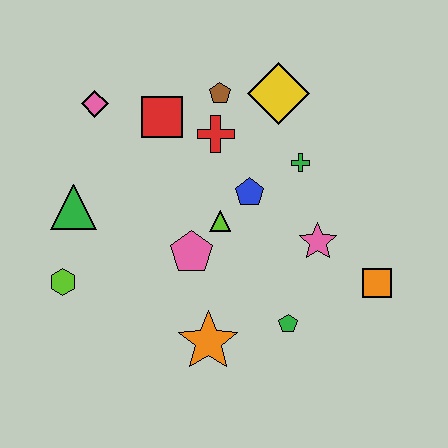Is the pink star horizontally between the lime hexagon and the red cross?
No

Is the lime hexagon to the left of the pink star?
Yes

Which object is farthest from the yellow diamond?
The lime hexagon is farthest from the yellow diamond.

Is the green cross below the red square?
Yes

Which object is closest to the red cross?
The brown pentagon is closest to the red cross.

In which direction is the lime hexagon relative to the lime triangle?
The lime hexagon is to the left of the lime triangle.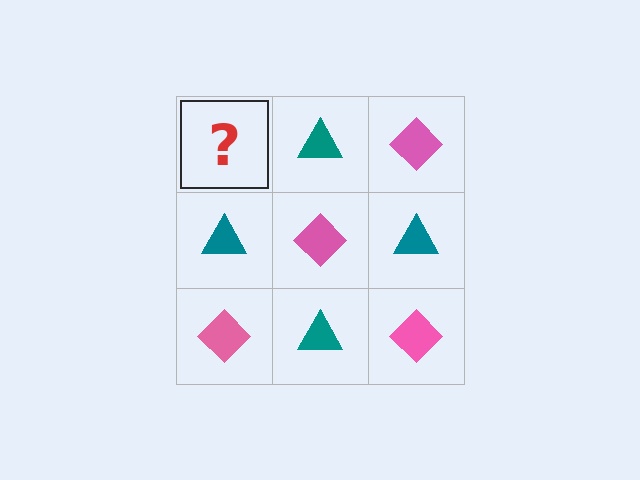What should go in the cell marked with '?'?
The missing cell should contain a pink diamond.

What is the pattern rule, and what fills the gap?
The rule is that it alternates pink diamond and teal triangle in a checkerboard pattern. The gap should be filled with a pink diamond.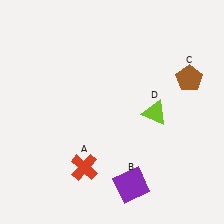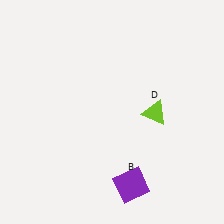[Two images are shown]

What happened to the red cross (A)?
The red cross (A) was removed in Image 2. It was in the bottom-left area of Image 1.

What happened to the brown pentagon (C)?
The brown pentagon (C) was removed in Image 2. It was in the top-right area of Image 1.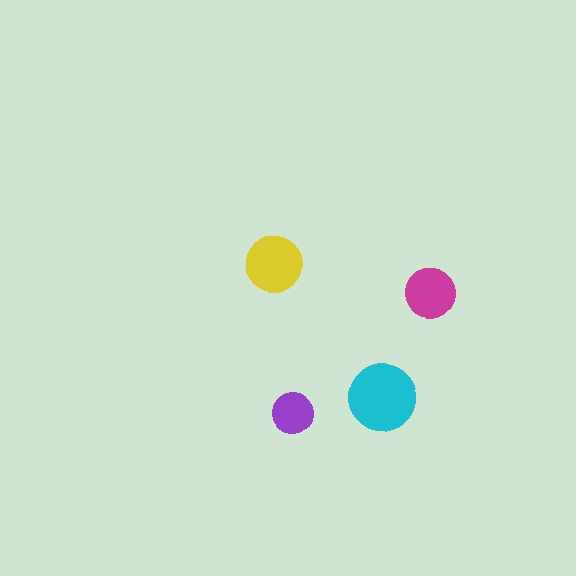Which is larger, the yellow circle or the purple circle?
The yellow one.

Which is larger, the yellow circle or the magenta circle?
The yellow one.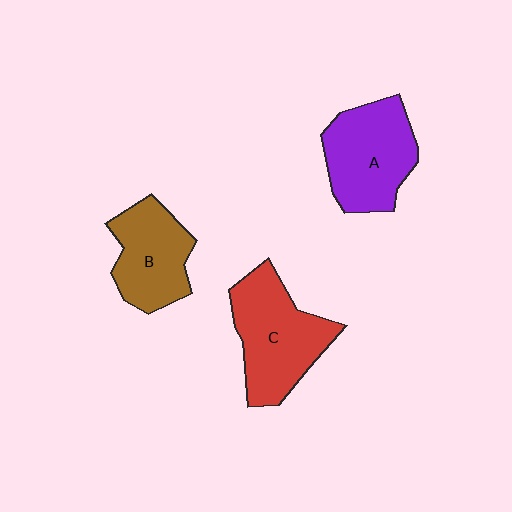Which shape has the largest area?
Shape C (red).